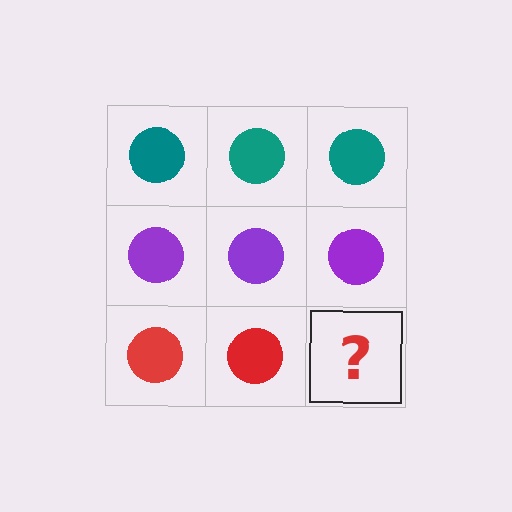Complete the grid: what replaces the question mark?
The question mark should be replaced with a red circle.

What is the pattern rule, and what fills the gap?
The rule is that each row has a consistent color. The gap should be filled with a red circle.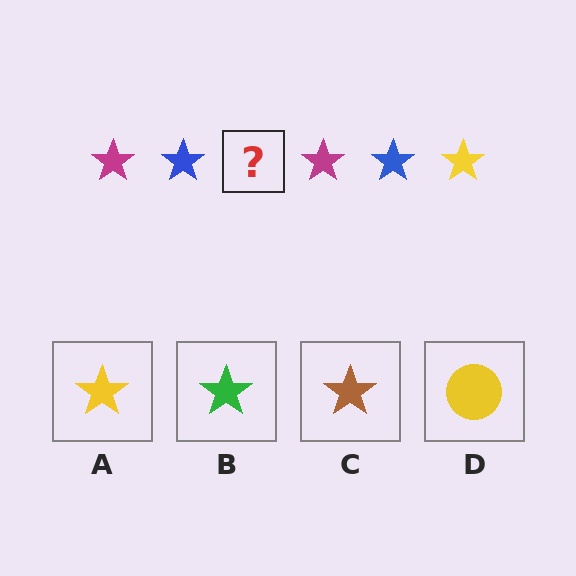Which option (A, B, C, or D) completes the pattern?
A.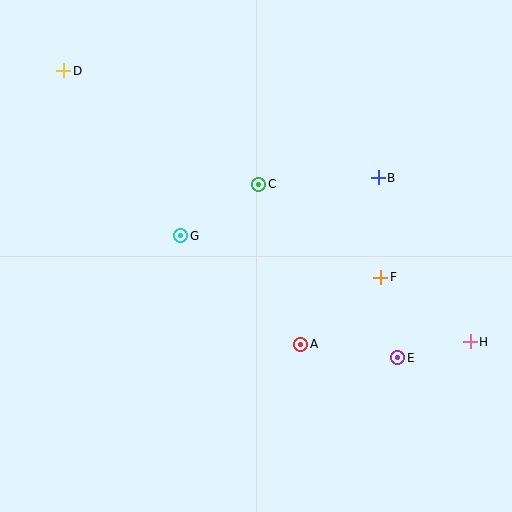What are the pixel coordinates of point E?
Point E is at (398, 358).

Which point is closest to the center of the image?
Point C at (259, 184) is closest to the center.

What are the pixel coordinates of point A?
Point A is at (301, 344).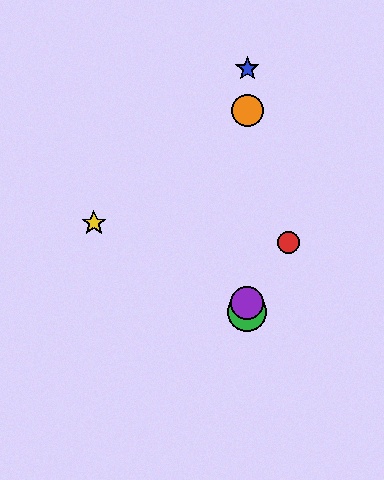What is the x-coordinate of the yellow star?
The yellow star is at x≈94.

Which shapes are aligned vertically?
The blue star, the green circle, the purple circle, the orange circle are aligned vertically.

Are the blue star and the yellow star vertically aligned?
No, the blue star is at x≈247 and the yellow star is at x≈94.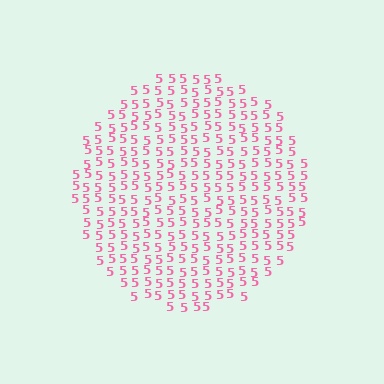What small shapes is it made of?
It is made of small digit 5's.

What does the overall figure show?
The overall figure shows a circle.